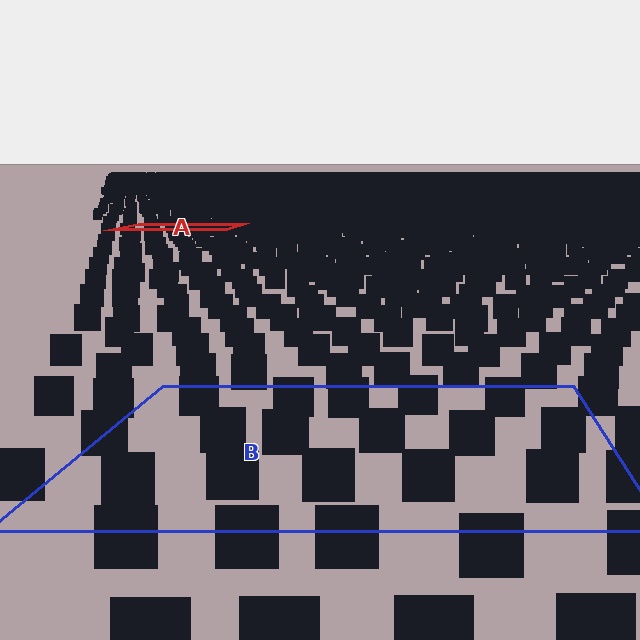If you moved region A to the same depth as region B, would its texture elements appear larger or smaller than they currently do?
They would appear larger. At a closer depth, the same texture elements are projected at a bigger on-screen size.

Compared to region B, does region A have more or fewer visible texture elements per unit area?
Region A has more texture elements per unit area — they are packed more densely because it is farther away.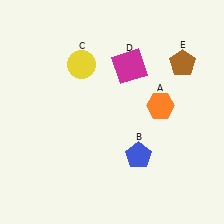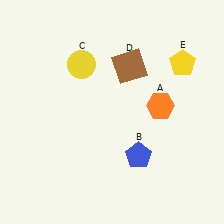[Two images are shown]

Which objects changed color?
D changed from magenta to brown. E changed from brown to yellow.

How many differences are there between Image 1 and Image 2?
There are 2 differences between the two images.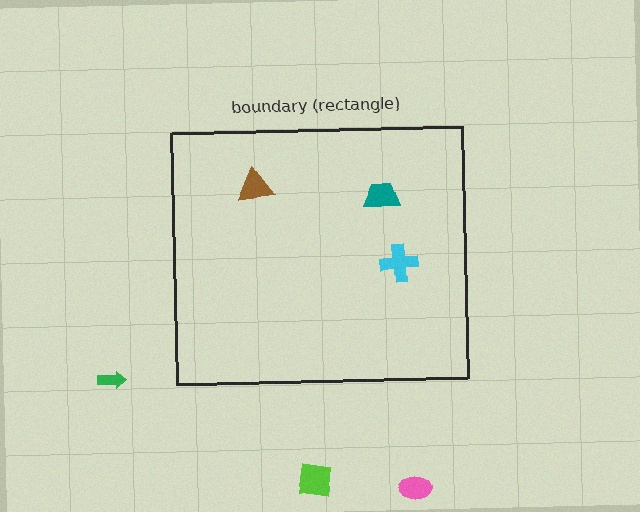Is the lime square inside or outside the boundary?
Outside.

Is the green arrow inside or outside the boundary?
Outside.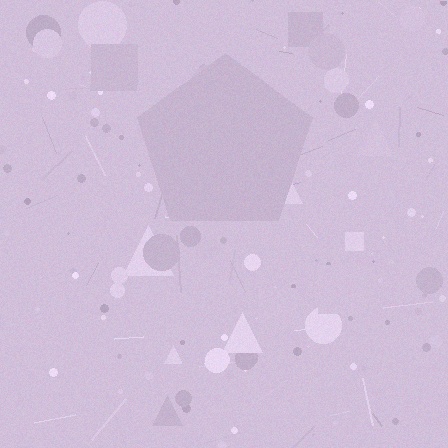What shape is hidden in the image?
A pentagon is hidden in the image.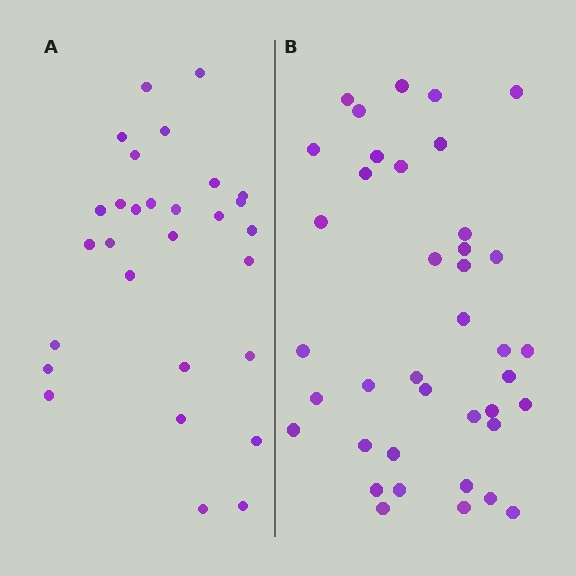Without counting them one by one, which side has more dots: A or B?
Region B (the right region) has more dots.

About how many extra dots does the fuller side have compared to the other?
Region B has roughly 10 or so more dots than region A.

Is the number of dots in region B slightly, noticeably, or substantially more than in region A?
Region B has noticeably more, but not dramatically so. The ratio is roughly 1.3 to 1.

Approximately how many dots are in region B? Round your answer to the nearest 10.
About 40 dots. (The exact count is 39, which rounds to 40.)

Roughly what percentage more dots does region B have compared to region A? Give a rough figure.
About 35% more.